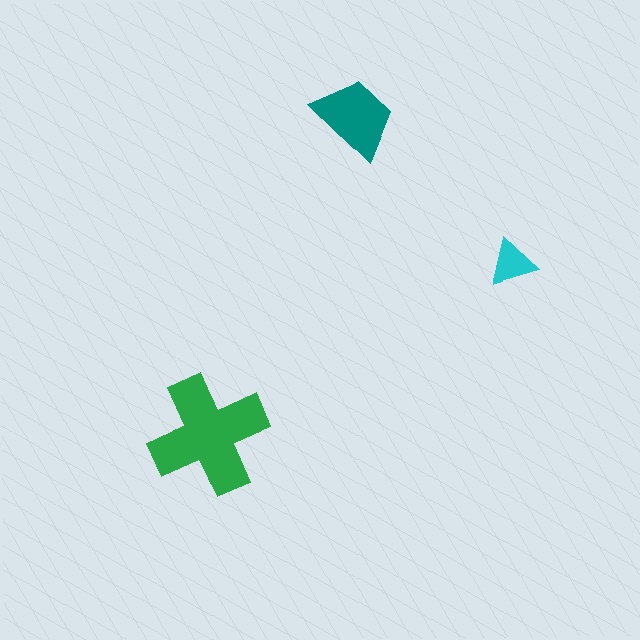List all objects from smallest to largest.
The cyan triangle, the teal trapezoid, the green cross.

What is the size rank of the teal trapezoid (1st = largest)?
2nd.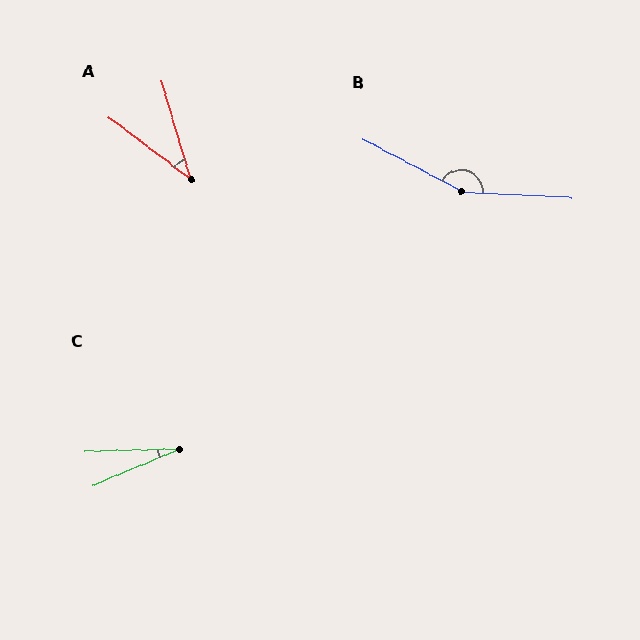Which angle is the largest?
B, at approximately 156 degrees.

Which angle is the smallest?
C, at approximately 21 degrees.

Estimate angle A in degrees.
Approximately 36 degrees.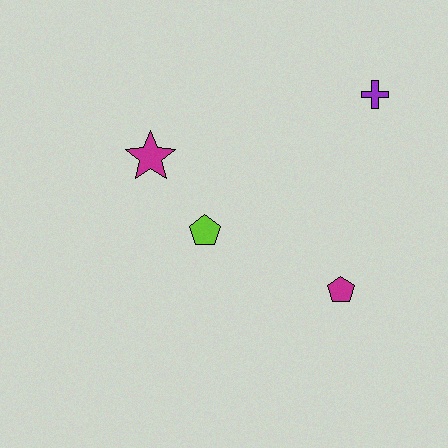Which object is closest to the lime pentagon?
The magenta star is closest to the lime pentagon.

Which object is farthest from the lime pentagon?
The purple cross is farthest from the lime pentagon.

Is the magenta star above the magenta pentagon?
Yes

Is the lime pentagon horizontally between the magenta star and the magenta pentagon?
Yes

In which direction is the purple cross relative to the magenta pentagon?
The purple cross is above the magenta pentagon.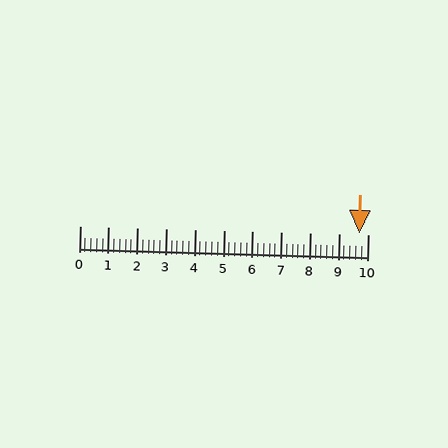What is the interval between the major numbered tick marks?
The major tick marks are spaced 1 units apart.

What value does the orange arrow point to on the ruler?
The orange arrow points to approximately 9.7.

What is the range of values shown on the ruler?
The ruler shows values from 0 to 10.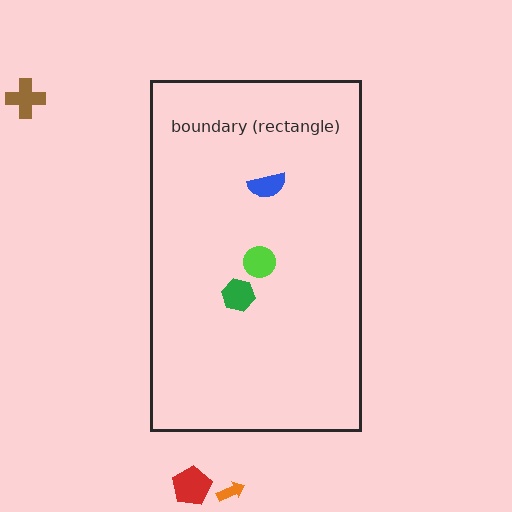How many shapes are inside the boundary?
3 inside, 3 outside.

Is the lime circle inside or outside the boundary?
Inside.